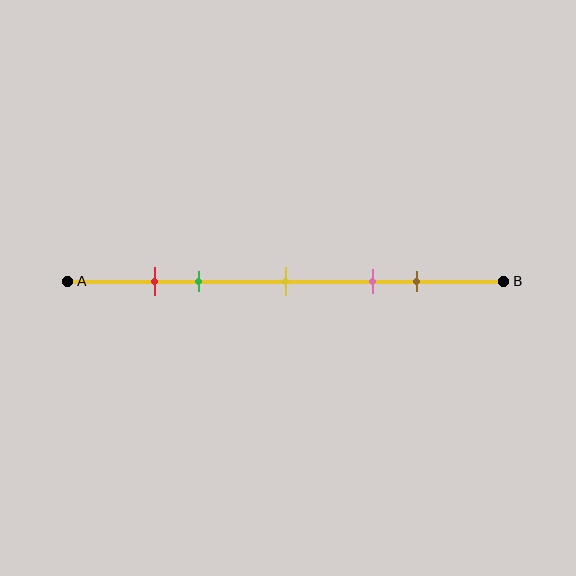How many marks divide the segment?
There are 5 marks dividing the segment.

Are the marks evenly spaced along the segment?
No, the marks are not evenly spaced.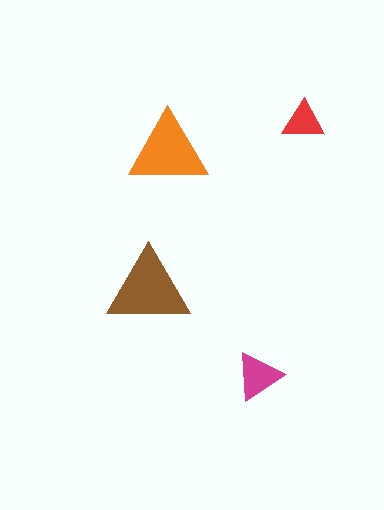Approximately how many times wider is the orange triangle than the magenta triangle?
About 1.5 times wider.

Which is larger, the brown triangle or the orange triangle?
The brown one.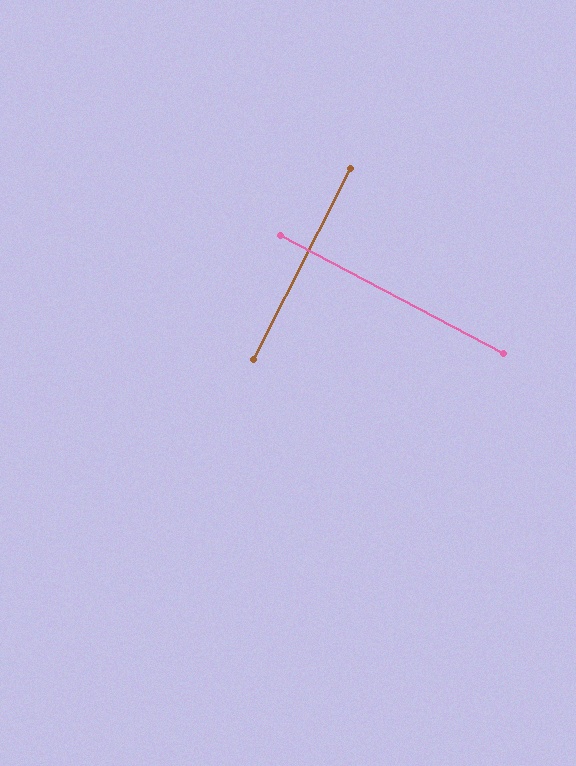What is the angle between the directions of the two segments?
Approximately 89 degrees.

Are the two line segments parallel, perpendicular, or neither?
Perpendicular — they meet at approximately 89°.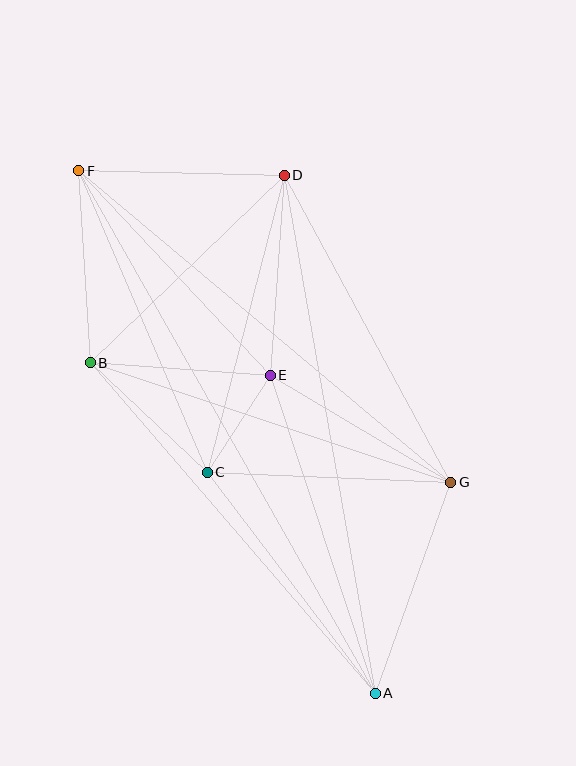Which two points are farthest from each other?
Points A and F are farthest from each other.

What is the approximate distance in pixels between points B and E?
The distance between B and E is approximately 180 pixels.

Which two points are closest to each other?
Points C and E are closest to each other.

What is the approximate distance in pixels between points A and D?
The distance between A and D is approximately 526 pixels.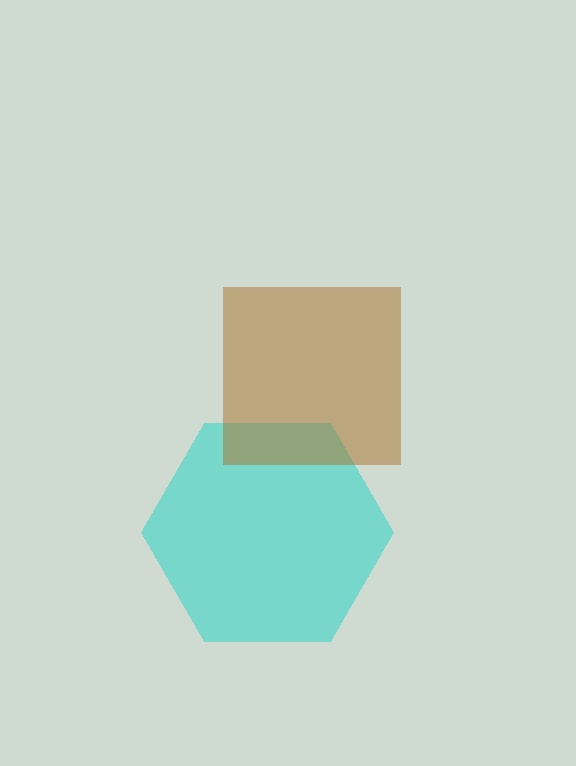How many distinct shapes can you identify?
There are 2 distinct shapes: a cyan hexagon, a brown square.